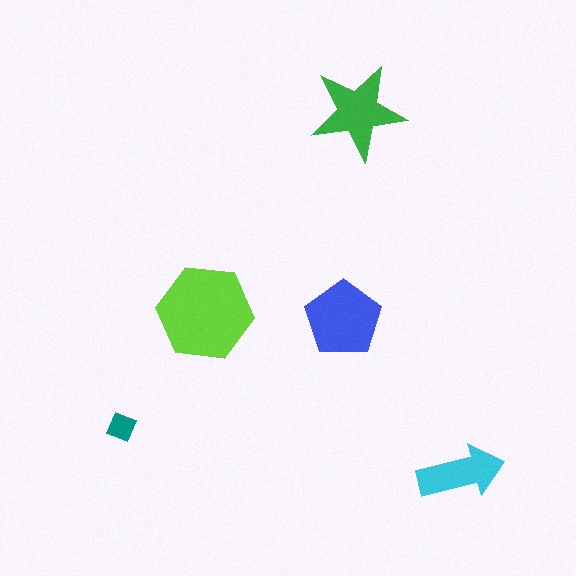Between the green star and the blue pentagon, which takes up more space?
The blue pentagon.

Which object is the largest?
The lime hexagon.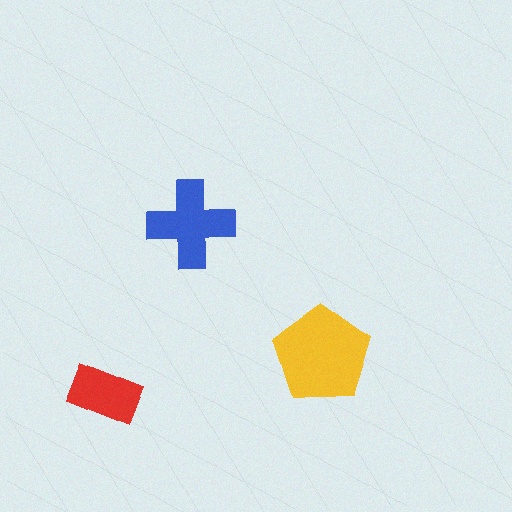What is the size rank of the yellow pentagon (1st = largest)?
1st.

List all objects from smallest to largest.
The red rectangle, the blue cross, the yellow pentagon.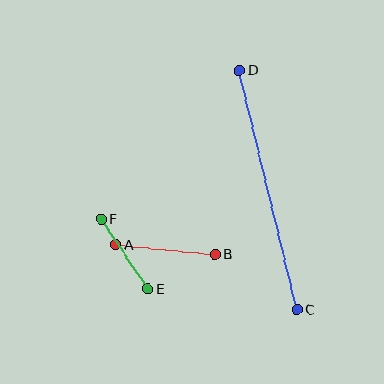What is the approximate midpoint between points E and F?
The midpoint is at approximately (125, 254) pixels.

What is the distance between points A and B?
The distance is approximately 100 pixels.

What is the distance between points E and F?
The distance is approximately 84 pixels.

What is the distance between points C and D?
The distance is approximately 246 pixels.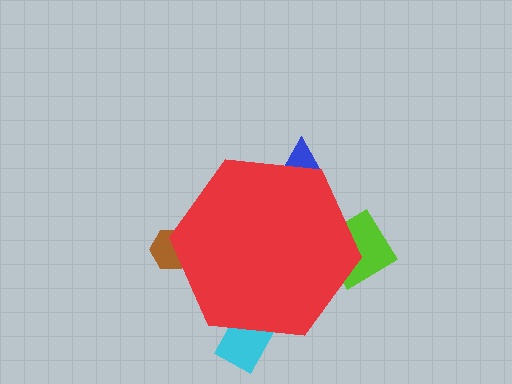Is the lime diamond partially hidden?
Yes, the lime diamond is partially hidden behind the red hexagon.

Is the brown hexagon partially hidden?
Yes, the brown hexagon is partially hidden behind the red hexagon.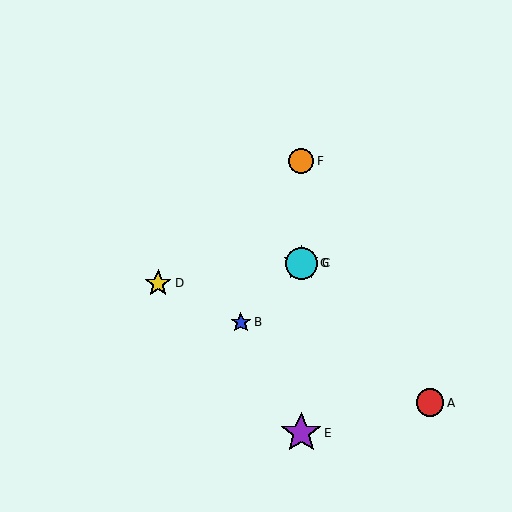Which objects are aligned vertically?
Objects C, E, F, G are aligned vertically.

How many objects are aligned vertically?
4 objects (C, E, F, G) are aligned vertically.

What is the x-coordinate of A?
Object A is at x≈430.